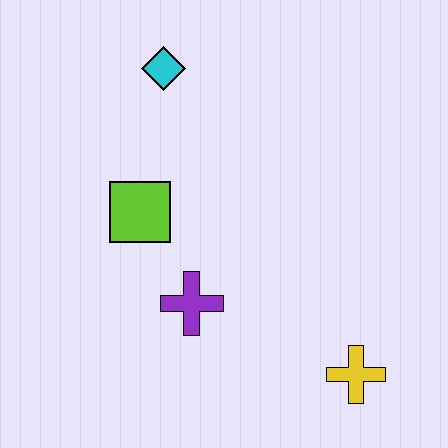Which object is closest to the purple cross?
The lime square is closest to the purple cross.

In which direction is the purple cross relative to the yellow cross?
The purple cross is to the left of the yellow cross.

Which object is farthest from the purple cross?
The cyan diamond is farthest from the purple cross.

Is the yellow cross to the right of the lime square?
Yes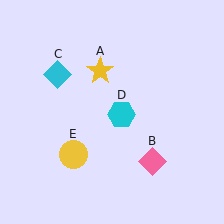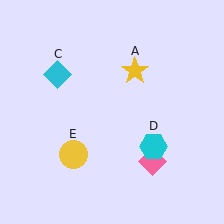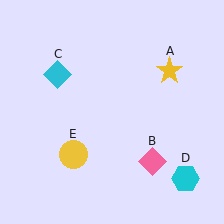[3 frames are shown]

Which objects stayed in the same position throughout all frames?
Pink diamond (object B) and cyan diamond (object C) and yellow circle (object E) remained stationary.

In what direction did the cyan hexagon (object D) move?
The cyan hexagon (object D) moved down and to the right.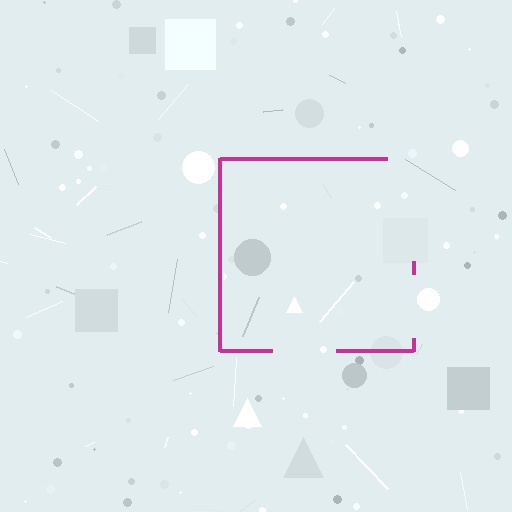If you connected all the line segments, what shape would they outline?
They would outline a square.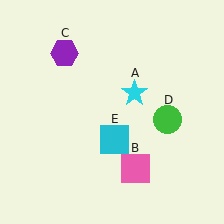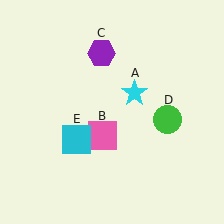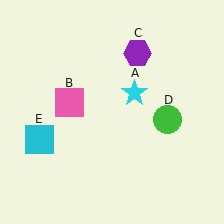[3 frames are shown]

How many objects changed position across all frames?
3 objects changed position: pink square (object B), purple hexagon (object C), cyan square (object E).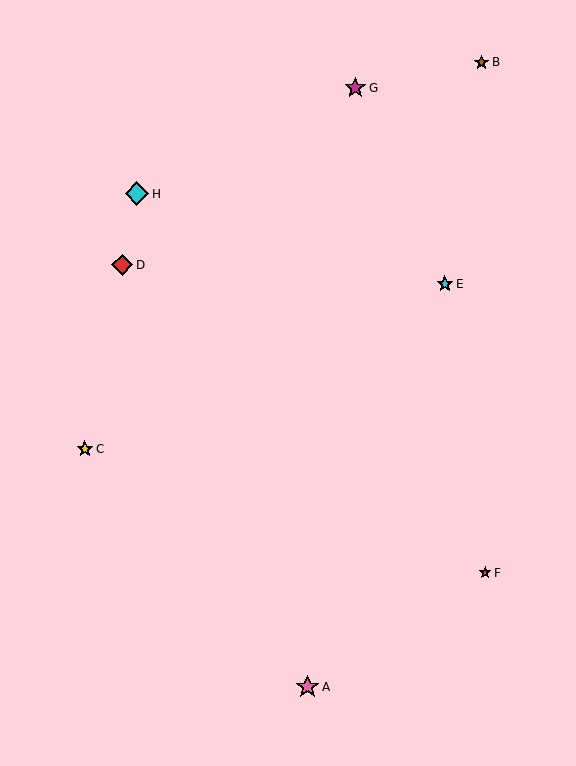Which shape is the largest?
The cyan diamond (labeled H) is the largest.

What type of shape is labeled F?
Shape F is a red star.